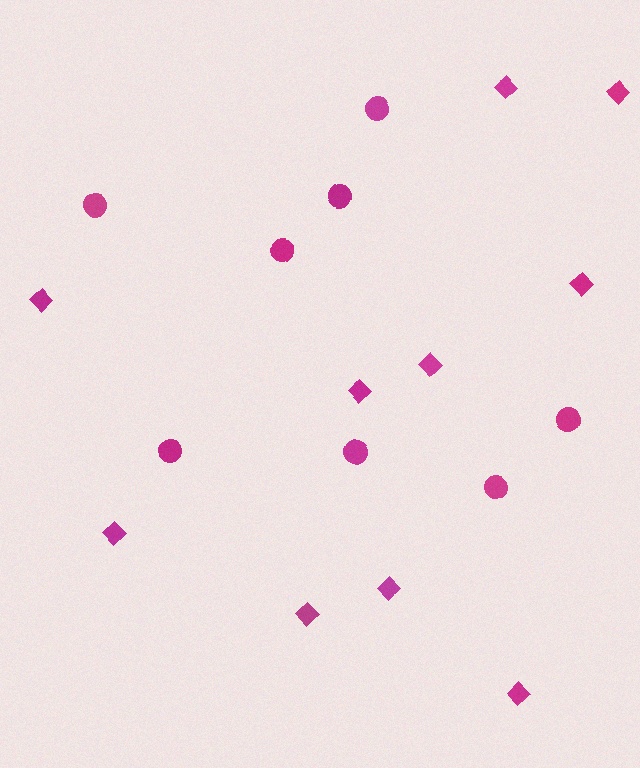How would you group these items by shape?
There are 2 groups: one group of diamonds (10) and one group of circles (8).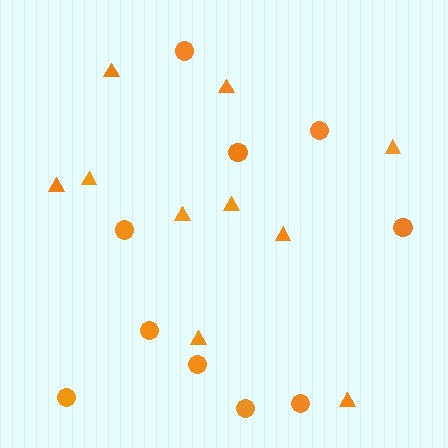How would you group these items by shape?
There are 2 groups: one group of circles (10) and one group of triangles (10).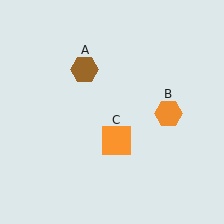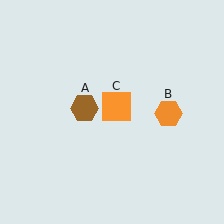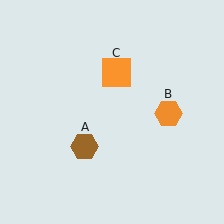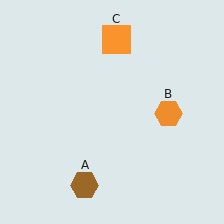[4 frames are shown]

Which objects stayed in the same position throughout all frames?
Orange hexagon (object B) remained stationary.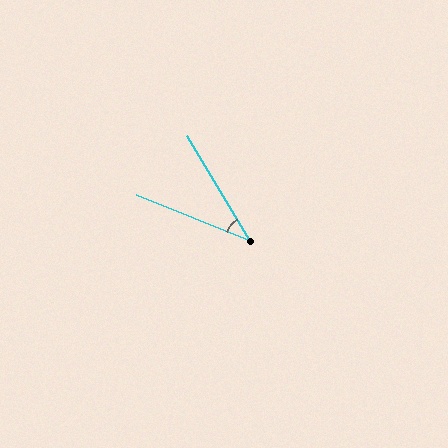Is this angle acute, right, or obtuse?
It is acute.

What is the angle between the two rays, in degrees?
Approximately 37 degrees.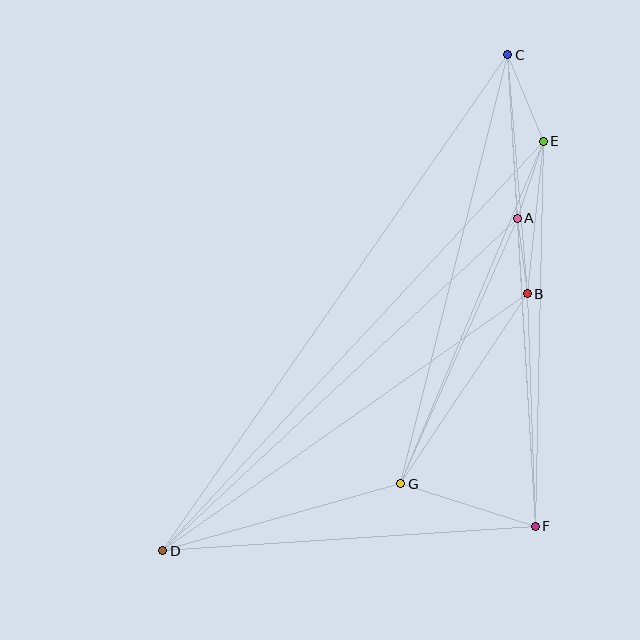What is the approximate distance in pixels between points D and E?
The distance between D and E is approximately 559 pixels.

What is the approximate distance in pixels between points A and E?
The distance between A and E is approximately 82 pixels.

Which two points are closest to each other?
Points A and B are closest to each other.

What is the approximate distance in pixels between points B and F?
The distance between B and F is approximately 233 pixels.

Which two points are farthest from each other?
Points C and D are farthest from each other.